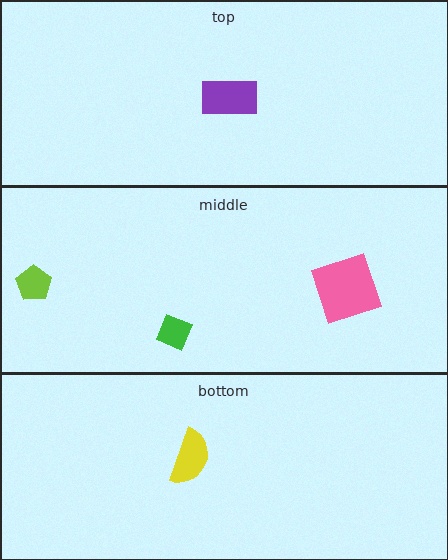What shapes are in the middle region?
The pink square, the green diamond, the lime pentagon.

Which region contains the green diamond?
The middle region.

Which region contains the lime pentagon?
The middle region.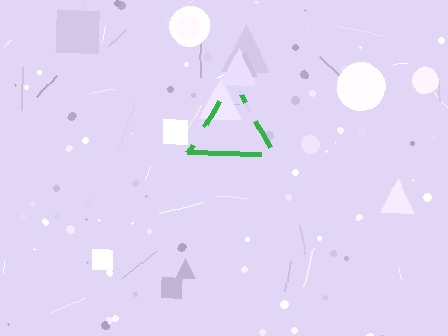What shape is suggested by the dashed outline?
The dashed outline suggests a triangle.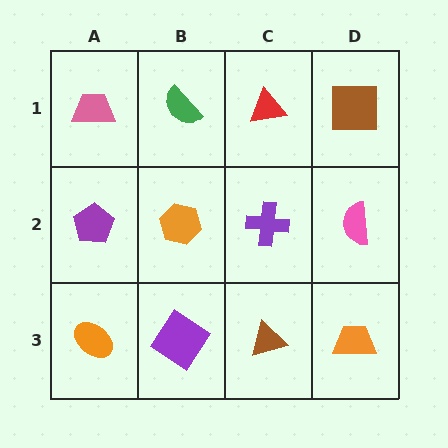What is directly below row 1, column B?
An orange hexagon.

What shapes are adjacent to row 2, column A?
A pink trapezoid (row 1, column A), an orange ellipse (row 3, column A), an orange hexagon (row 2, column B).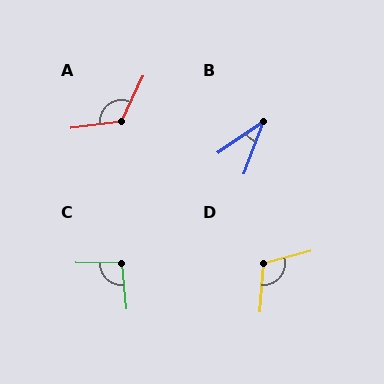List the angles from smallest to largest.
B (35°), C (96°), D (109°), A (122°).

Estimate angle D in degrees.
Approximately 109 degrees.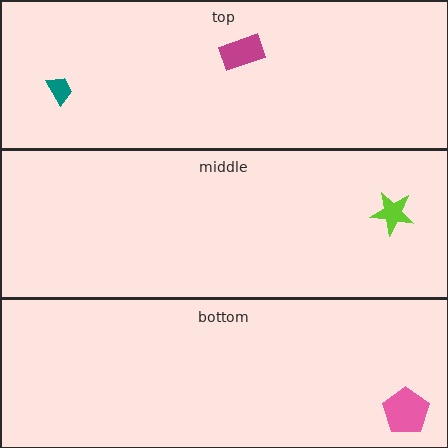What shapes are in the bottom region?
The pink pentagon.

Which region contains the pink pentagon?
The bottom region.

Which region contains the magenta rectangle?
The top region.